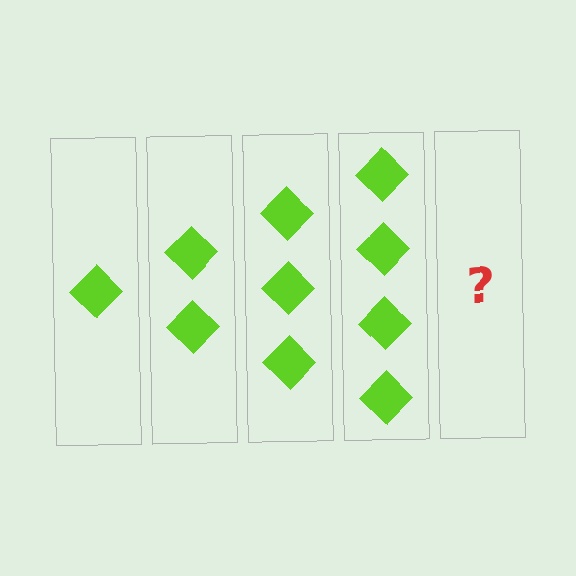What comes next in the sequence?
The next element should be 5 diamonds.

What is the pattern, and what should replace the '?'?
The pattern is that each step adds one more diamond. The '?' should be 5 diamonds.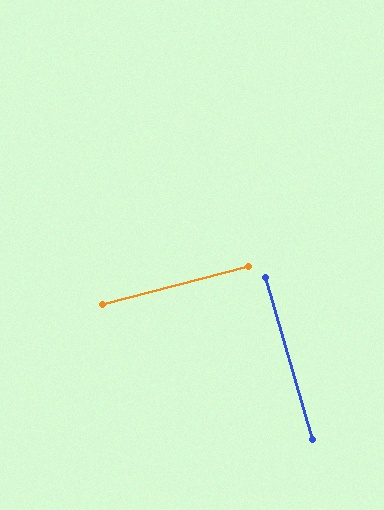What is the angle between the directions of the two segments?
Approximately 89 degrees.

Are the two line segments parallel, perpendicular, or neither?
Perpendicular — they meet at approximately 89°.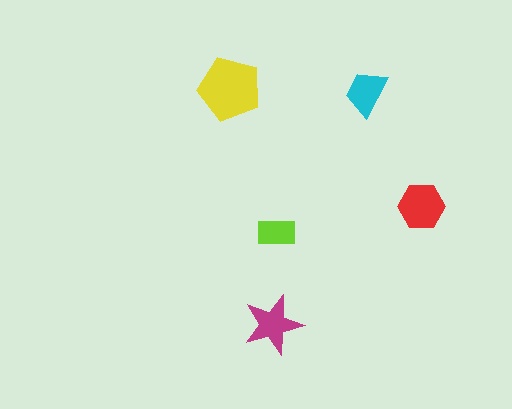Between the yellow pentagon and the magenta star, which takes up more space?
The yellow pentagon.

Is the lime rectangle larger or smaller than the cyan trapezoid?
Smaller.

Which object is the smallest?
The lime rectangle.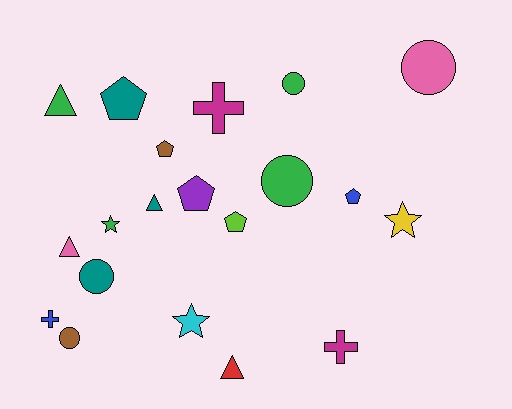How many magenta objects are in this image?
There are 2 magenta objects.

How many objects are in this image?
There are 20 objects.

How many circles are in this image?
There are 5 circles.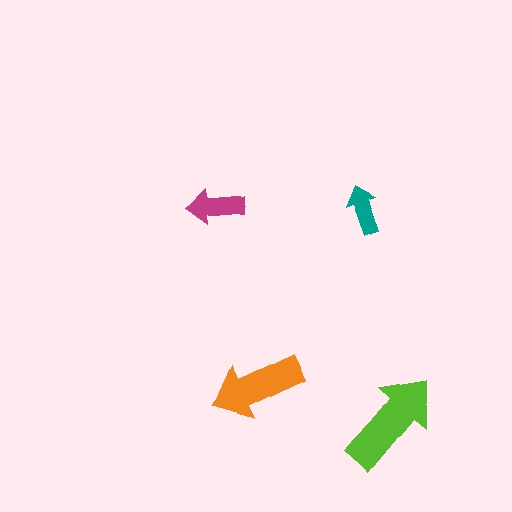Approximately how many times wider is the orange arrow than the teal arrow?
About 2 times wider.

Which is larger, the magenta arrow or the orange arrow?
The orange one.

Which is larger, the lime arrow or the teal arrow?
The lime one.